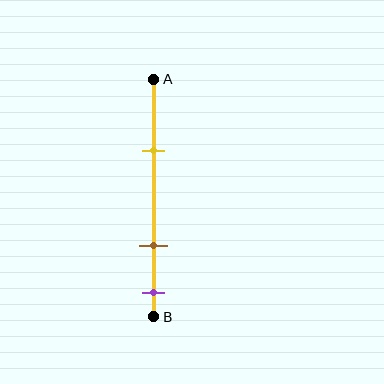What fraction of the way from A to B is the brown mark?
The brown mark is approximately 70% (0.7) of the way from A to B.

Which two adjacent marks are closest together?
The brown and purple marks are the closest adjacent pair.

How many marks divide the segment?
There are 3 marks dividing the segment.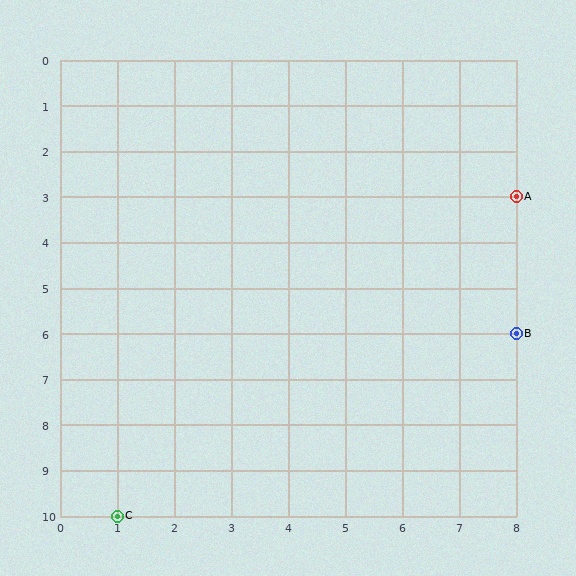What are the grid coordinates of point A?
Point A is at grid coordinates (8, 3).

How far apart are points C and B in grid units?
Points C and B are 7 columns and 4 rows apart (about 8.1 grid units diagonally).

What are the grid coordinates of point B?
Point B is at grid coordinates (8, 6).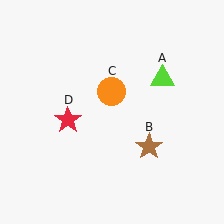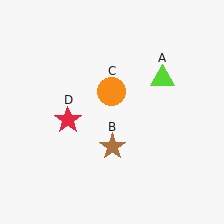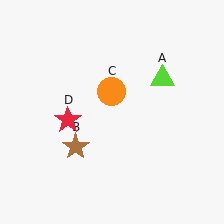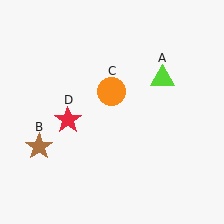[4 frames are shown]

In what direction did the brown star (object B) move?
The brown star (object B) moved left.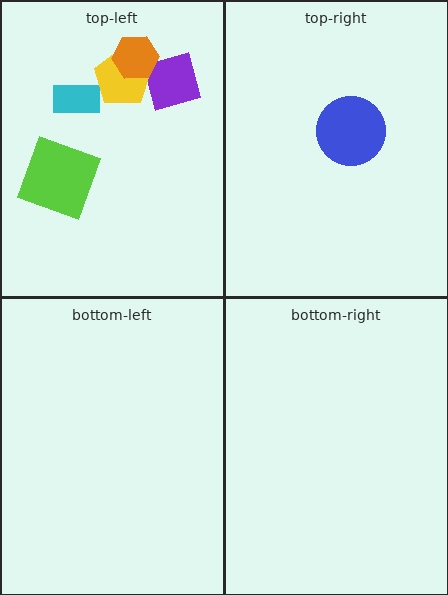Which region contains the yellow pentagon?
The top-left region.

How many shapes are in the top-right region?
1.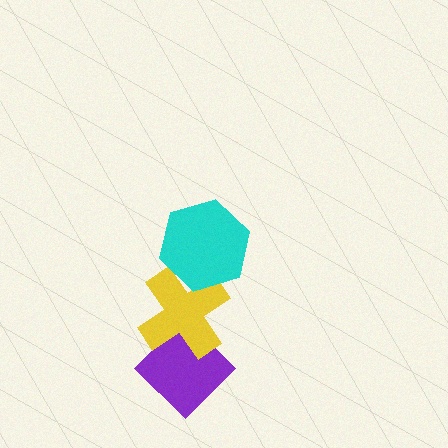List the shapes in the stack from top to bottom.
From top to bottom: the cyan hexagon, the yellow cross, the purple diamond.